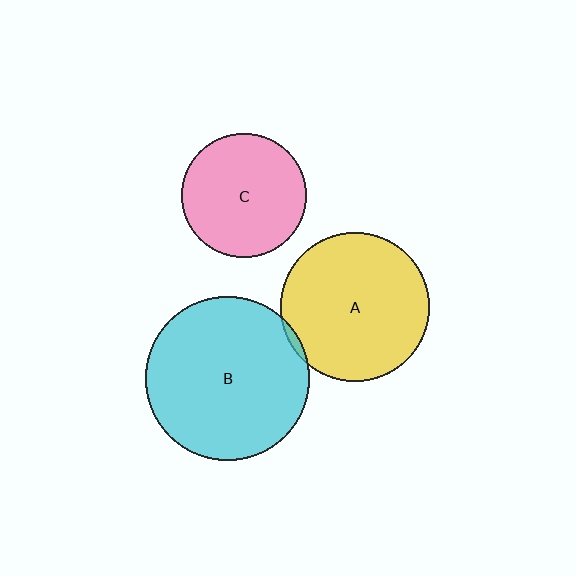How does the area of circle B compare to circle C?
Approximately 1.7 times.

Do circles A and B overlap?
Yes.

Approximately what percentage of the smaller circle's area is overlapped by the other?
Approximately 5%.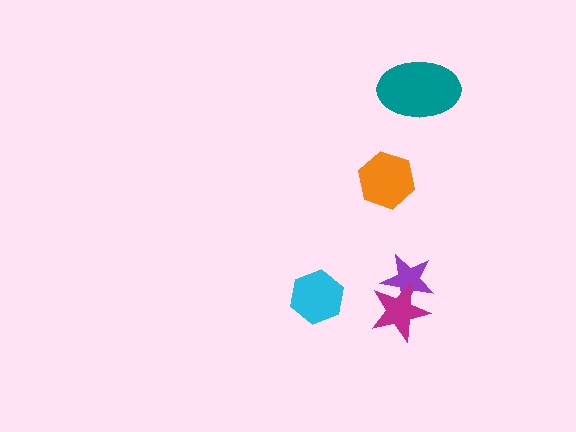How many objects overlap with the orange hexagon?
0 objects overlap with the orange hexagon.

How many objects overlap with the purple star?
1 object overlaps with the purple star.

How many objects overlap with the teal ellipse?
0 objects overlap with the teal ellipse.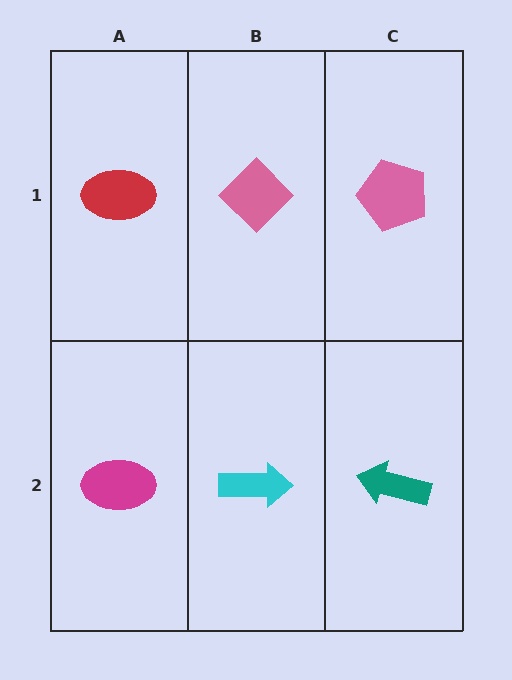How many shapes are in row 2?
3 shapes.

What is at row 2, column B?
A cyan arrow.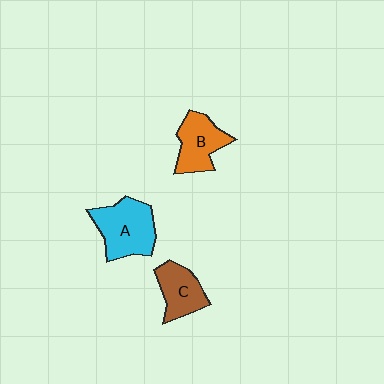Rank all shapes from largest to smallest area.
From largest to smallest: A (cyan), B (orange), C (brown).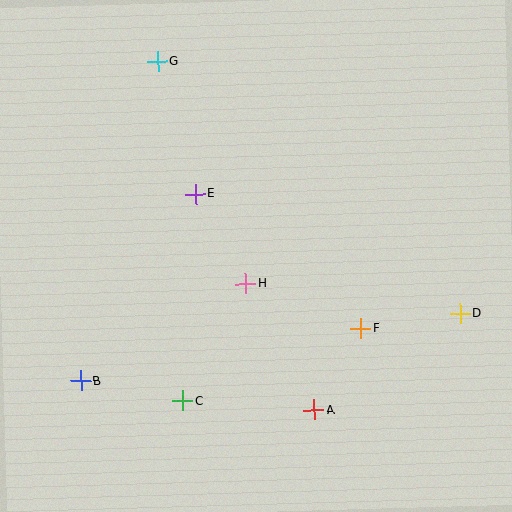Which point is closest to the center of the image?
Point H at (246, 284) is closest to the center.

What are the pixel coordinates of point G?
Point G is at (158, 62).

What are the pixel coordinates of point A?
Point A is at (314, 410).